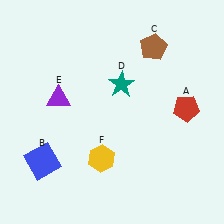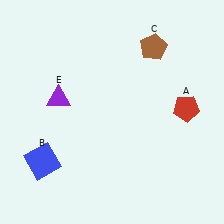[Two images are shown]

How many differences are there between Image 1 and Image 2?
There are 2 differences between the two images.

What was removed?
The yellow hexagon (F), the teal star (D) were removed in Image 2.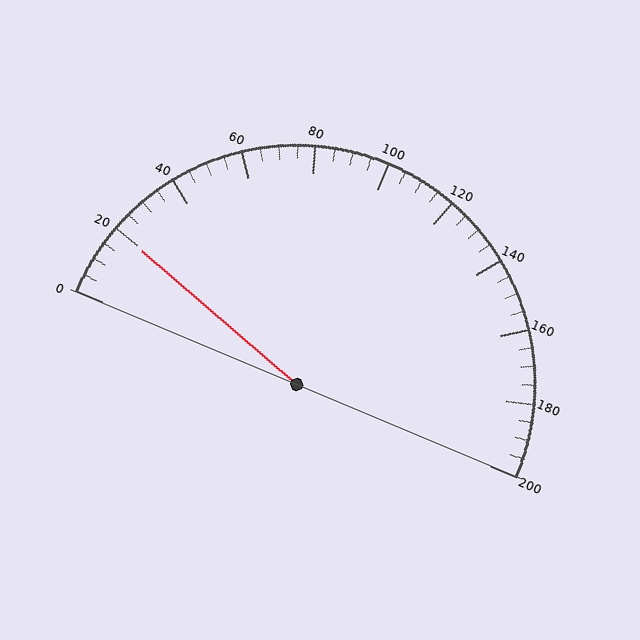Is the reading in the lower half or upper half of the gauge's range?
The reading is in the lower half of the range (0 to 200).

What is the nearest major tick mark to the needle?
The nearest major tick mark is 20.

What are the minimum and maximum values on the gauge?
The gauge ranges from 0 to 200.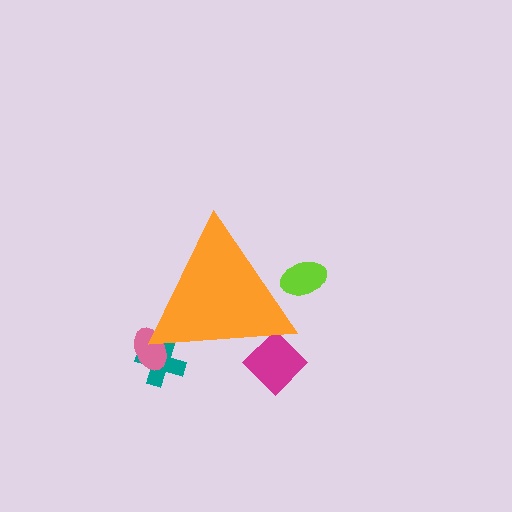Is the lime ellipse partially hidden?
Yes, the lime ellipse is partially hidden behind the orange triangle.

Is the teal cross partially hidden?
Yes, the teal cross is partially hidden behind the orange triangle.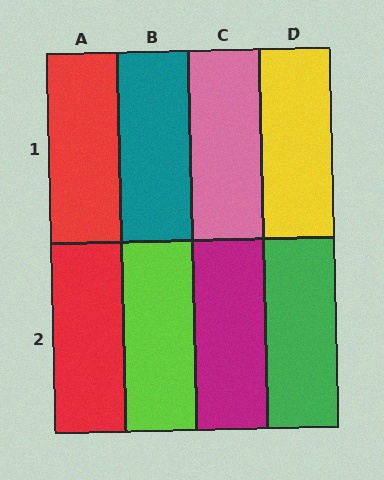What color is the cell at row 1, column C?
Pink.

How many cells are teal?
1 cell is teal.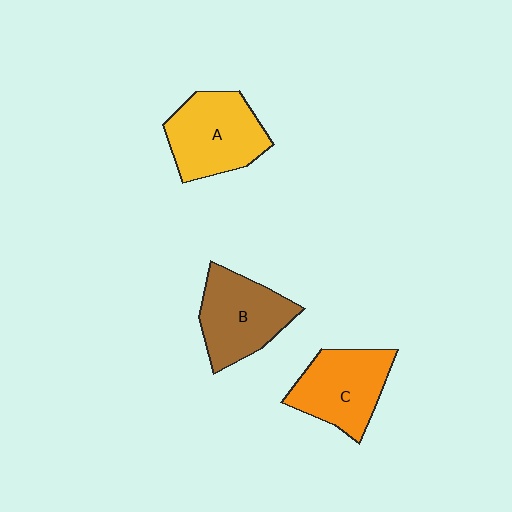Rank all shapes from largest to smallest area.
From largest to smallest: A (yellow), B (brown), C (orange).